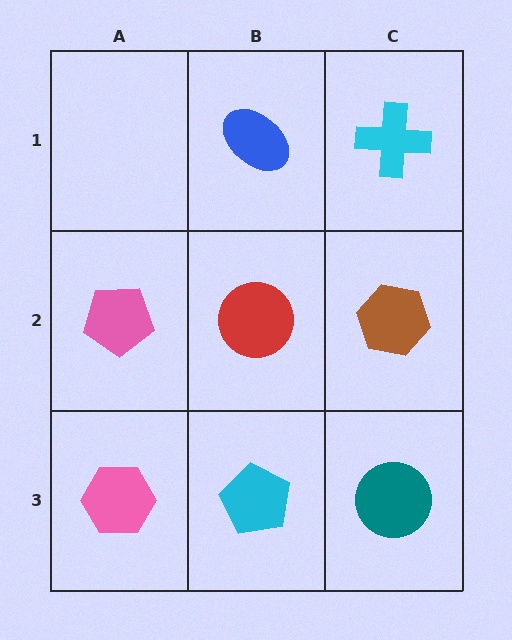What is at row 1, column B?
A blue ellipse.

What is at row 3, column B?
A cyan pentagon.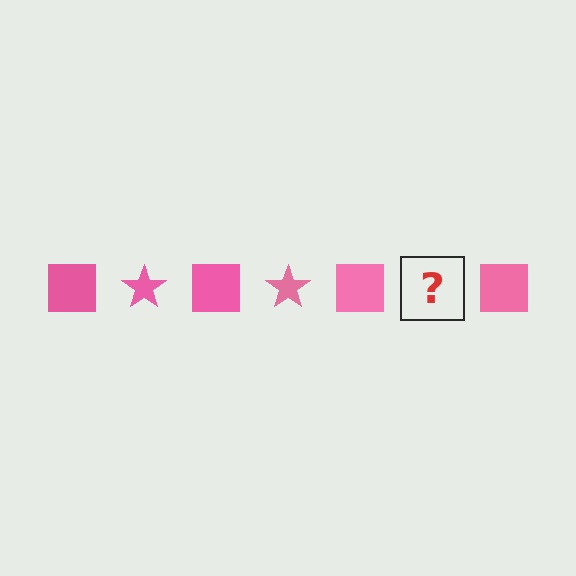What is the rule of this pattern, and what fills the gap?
The rule is that the pattern cycles through square, star shapes in pink. The gap should be filled with a pink star.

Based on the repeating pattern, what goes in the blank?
The blank should be a pink star.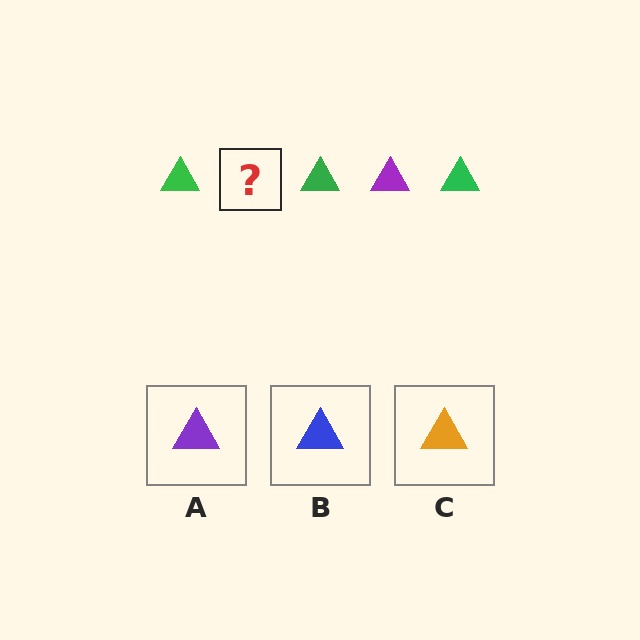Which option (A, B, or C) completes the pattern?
A.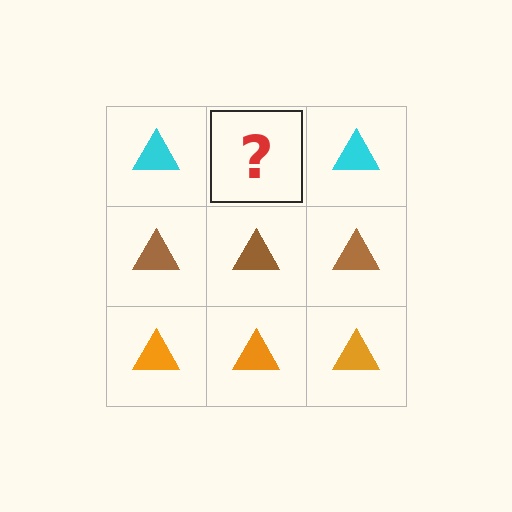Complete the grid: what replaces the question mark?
The question mark should be replaced with a cyan triangle.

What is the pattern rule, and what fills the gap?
The rule is that each row has a consistent color. The gap should be filled with a cyan triangle.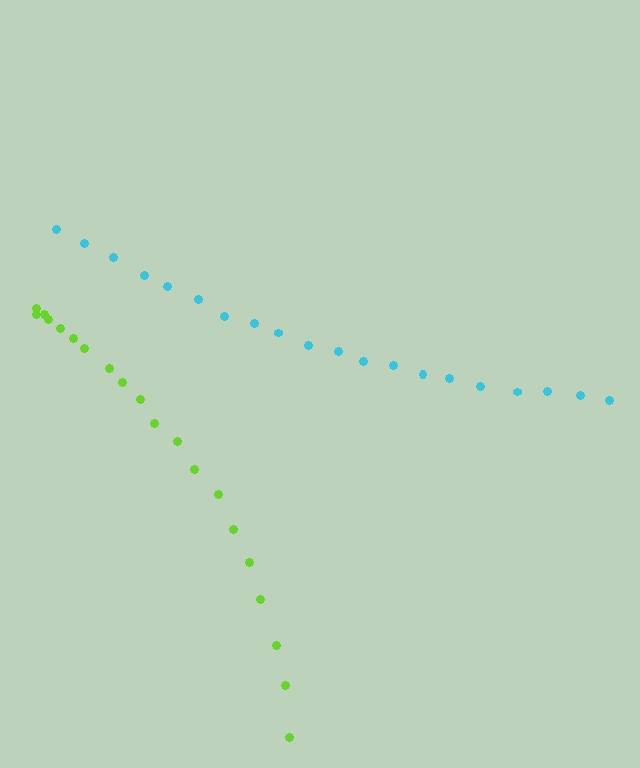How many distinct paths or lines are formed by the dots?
There are 2 distinct paths.